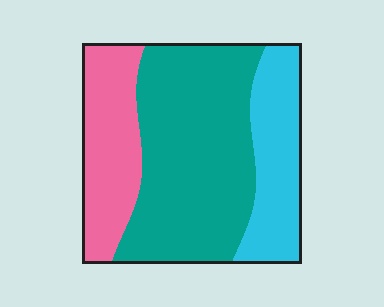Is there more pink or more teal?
Teal.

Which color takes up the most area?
Teal, at roughly 55%.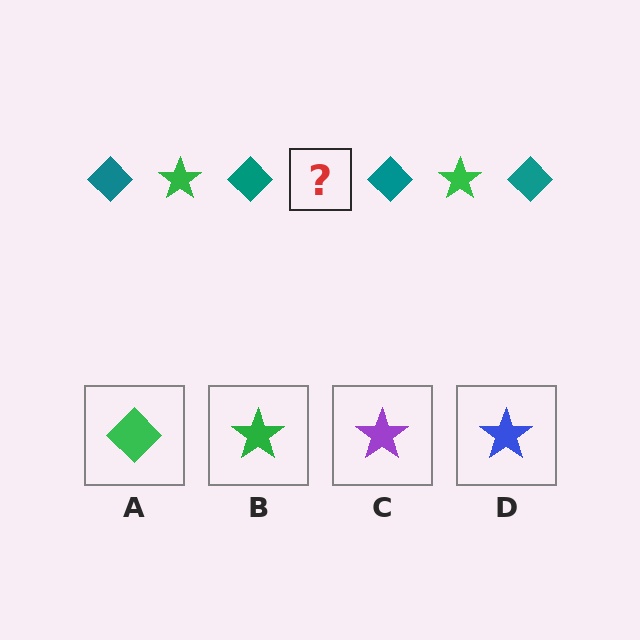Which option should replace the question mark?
Option B.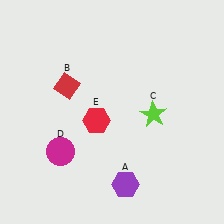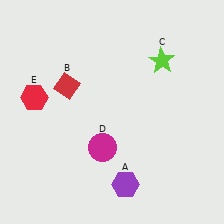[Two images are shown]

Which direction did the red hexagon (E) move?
The red hexagon (E) moved left.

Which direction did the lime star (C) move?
The lime star (C) moved up.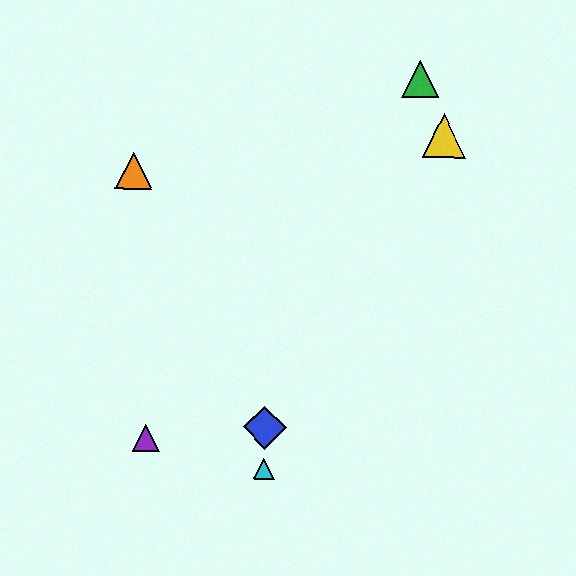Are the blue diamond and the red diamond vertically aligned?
Yes, both are at x≈265.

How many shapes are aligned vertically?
3 shapes (the red diamond, the blue diamond, the cyan triangle) are aligned vertically.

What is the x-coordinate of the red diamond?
The red diamond is at x≈265.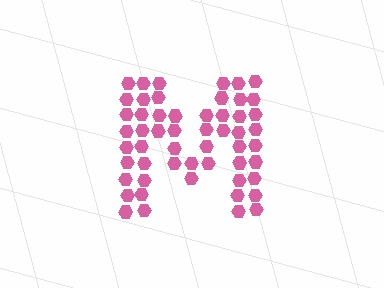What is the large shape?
The large shape is the letter M.